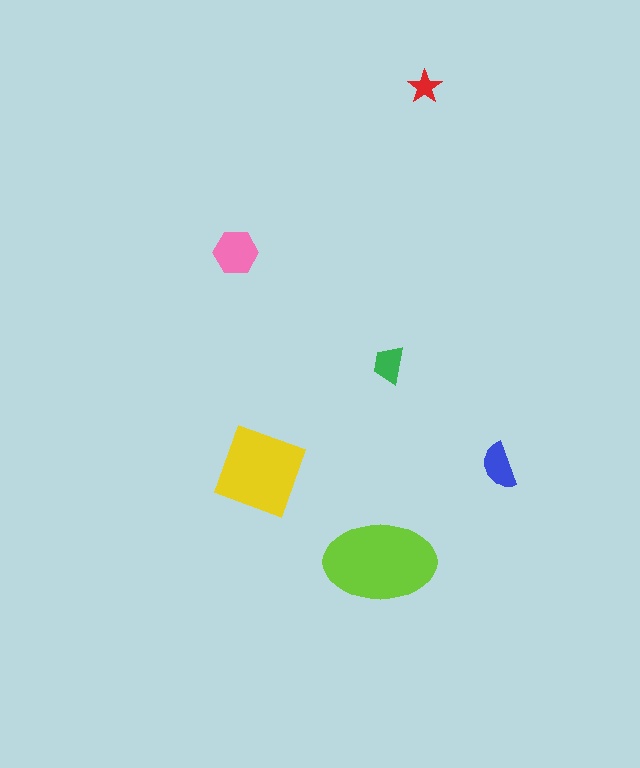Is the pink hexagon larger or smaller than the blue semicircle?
Larger.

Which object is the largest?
The lime ellipse.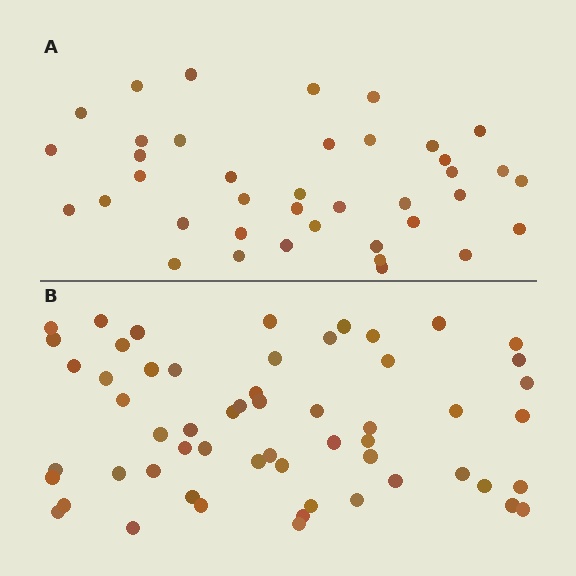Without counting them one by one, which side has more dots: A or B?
Region B (the bottom region) has more dots.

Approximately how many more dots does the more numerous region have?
Region B has approximately 20 more dots than region A.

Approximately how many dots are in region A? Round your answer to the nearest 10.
About 40 dots. (The exact count is 39, which rounds to 40.)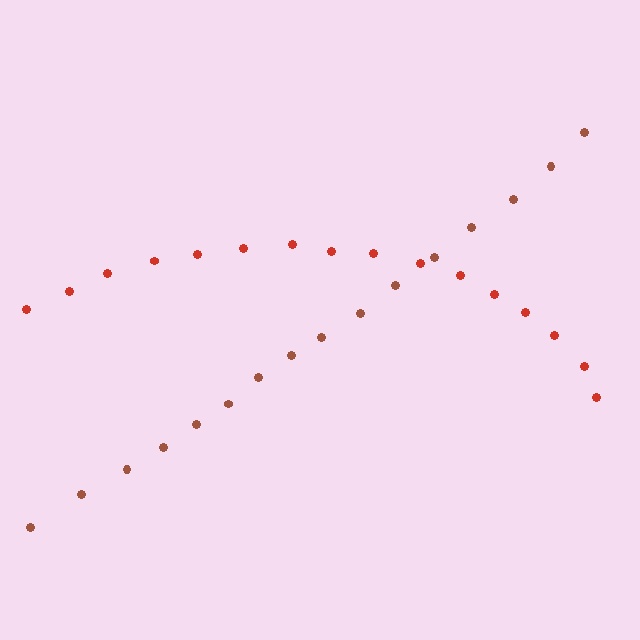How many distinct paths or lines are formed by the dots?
There are 2 distinct paths.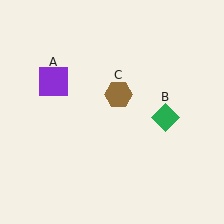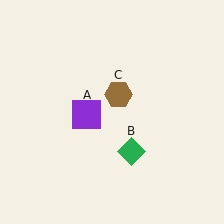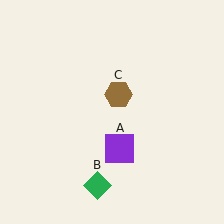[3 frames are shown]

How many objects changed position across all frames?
2 objects changed position: purple square (object A), green diamond (object B).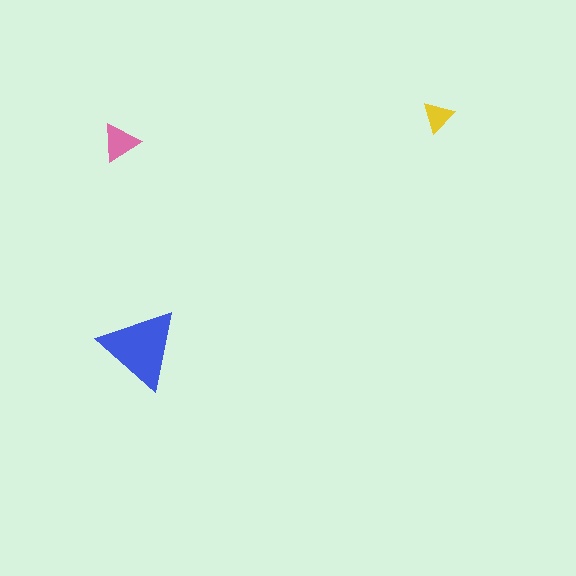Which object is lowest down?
The blue triangle is bottommost.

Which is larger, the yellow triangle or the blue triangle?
The blue one.